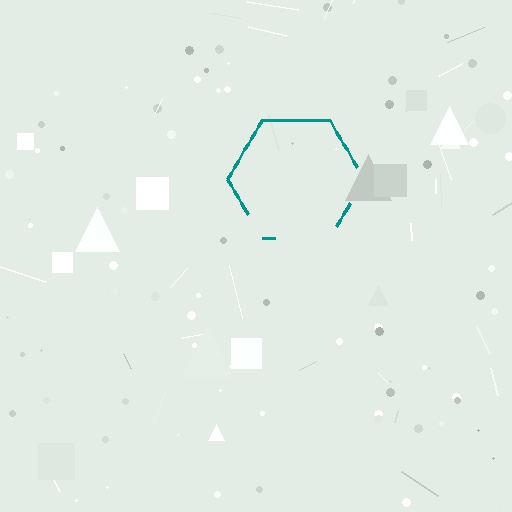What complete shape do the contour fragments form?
The contour fragments form a hexagon.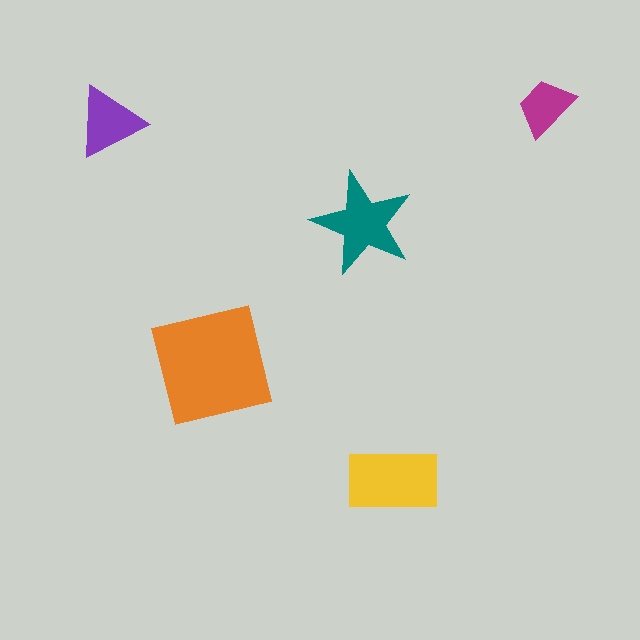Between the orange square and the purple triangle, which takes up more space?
The orange square.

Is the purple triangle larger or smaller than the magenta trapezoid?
Larger.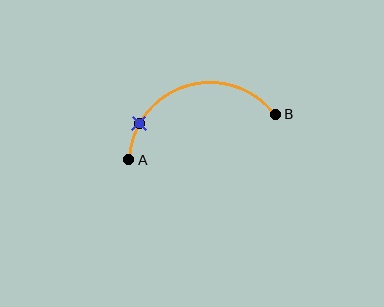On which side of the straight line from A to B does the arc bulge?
The arc bulges above the straight line connecting A and B.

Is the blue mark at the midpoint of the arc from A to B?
No. The blue mark lies on the arc but is closer to endpoint A. The arc midpoint would be at the point on the curve equidistant along the arc from both A and B.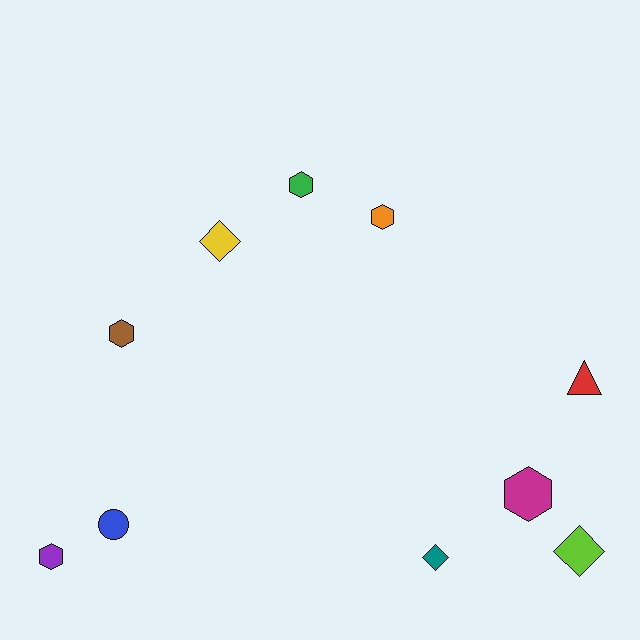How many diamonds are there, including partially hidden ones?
There are 3 diamonds.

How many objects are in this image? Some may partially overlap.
There are 10 objects.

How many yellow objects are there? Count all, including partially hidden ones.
There is 1 yellow object.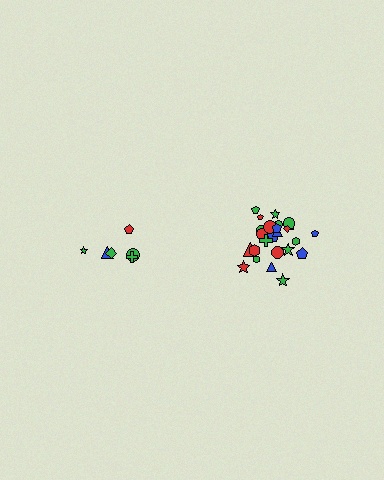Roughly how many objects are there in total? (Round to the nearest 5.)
Roughly 30 objects in total.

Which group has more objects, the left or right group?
The right group.